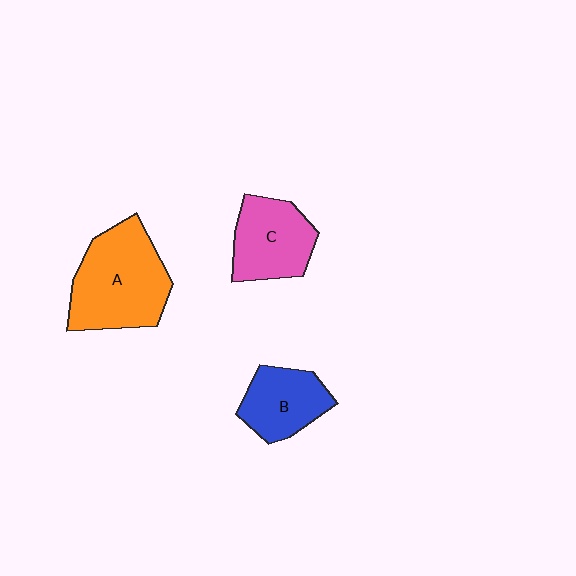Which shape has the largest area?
Shape A (orange).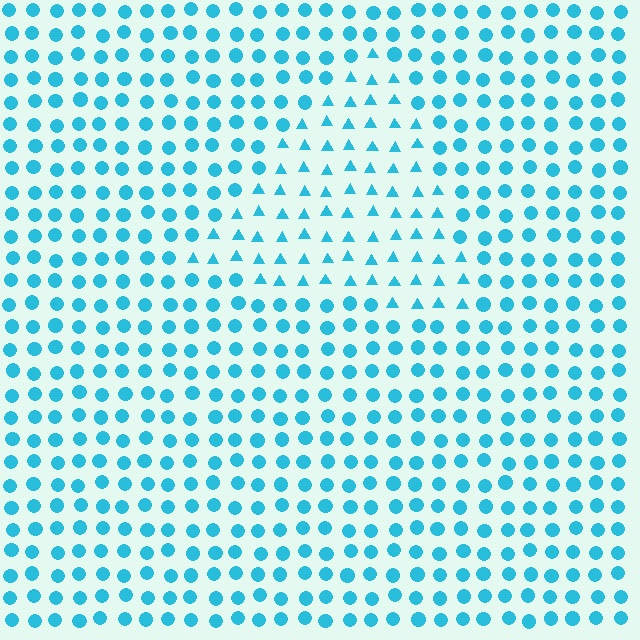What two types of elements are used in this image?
The image uses triangles inside the triangle region and circles outside it.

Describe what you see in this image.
The image is filled with small cyan elements arranged in a uniform grid. A triangle-shaped region contains triangles, while the surrounding area contains circles. The boundary is defined purely by the change in element shape.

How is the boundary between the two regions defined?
The boundary is defined by a change in element shape: triangles inside vs. circles outside. All elements share the same color and spacing.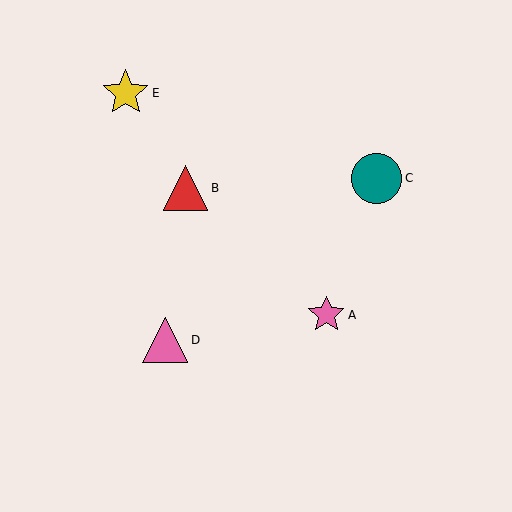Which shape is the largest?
The teal circle (labeled C) is the largest.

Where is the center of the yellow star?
The center of the yellow star is at (126, 93).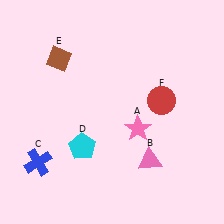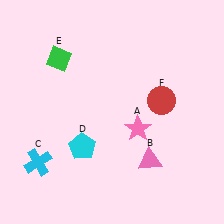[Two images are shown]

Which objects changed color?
C changed from blue to cyan. E changed from brown to green.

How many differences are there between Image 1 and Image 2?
There are 2 differences between the two images.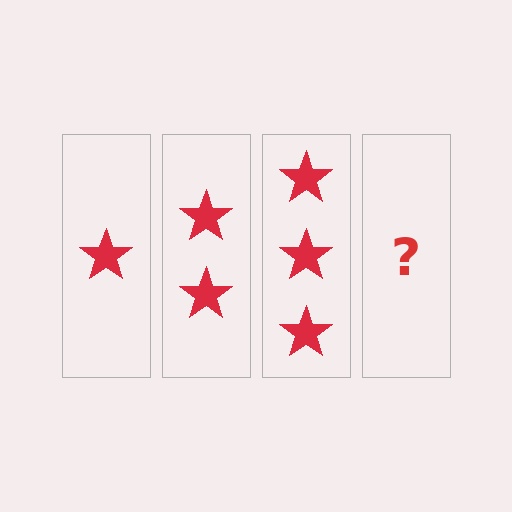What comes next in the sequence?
The next element should be 4 stars.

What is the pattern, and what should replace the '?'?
The pattern is that each step adds one more star. The '?' should be 4 stars.